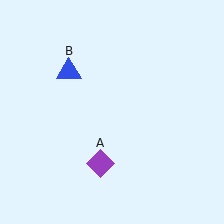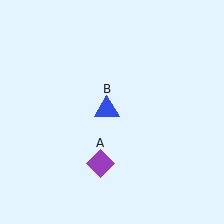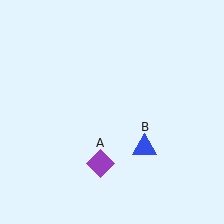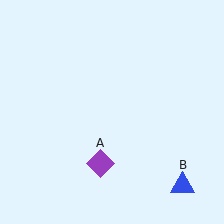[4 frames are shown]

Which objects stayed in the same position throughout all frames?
Purple diamond (object A) remained stationary.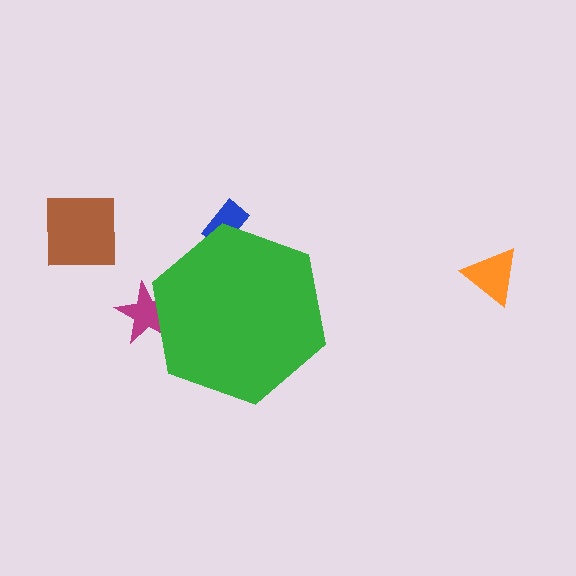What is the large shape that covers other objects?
A green hexagon.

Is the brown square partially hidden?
No, the brown square is fully visible.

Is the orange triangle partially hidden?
No, the orange triangle is fully visible.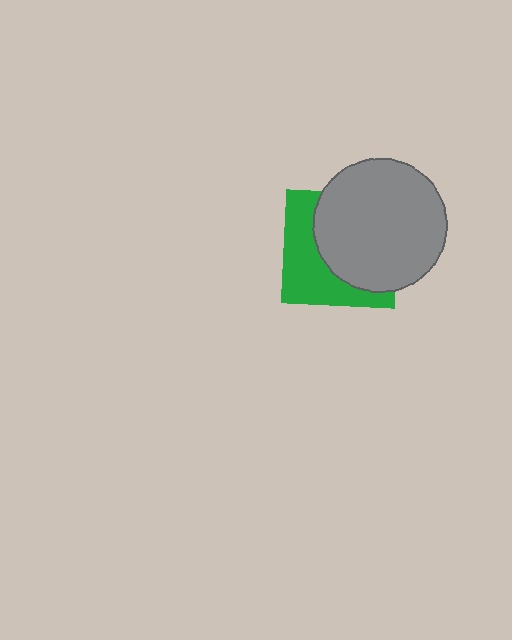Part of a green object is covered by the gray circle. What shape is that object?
It is a square.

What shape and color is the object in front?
The object in front is a gray circle.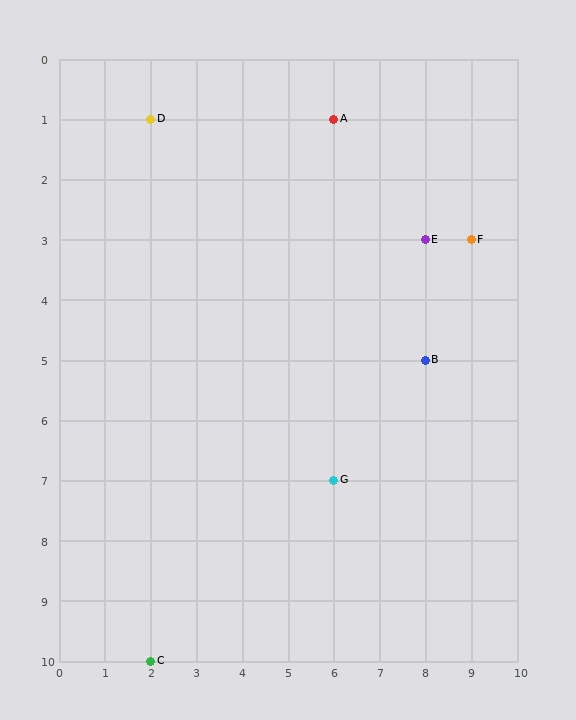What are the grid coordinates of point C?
Point C is at grid coordinates (2, 10).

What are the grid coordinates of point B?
Point B is at grid coordinates (8, 5).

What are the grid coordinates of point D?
Point D is at grid coordinates (2, 1).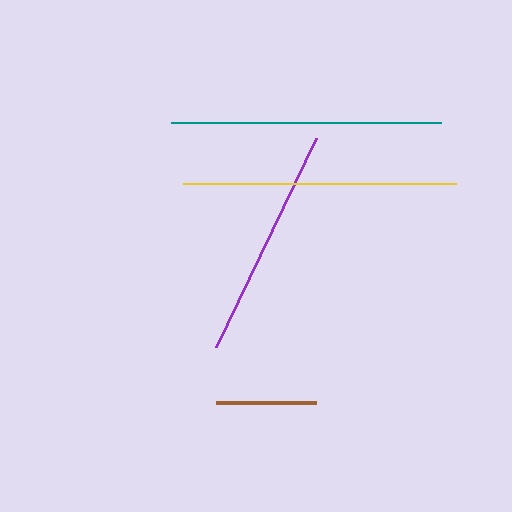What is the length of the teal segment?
The teal segment is approximately 270 pixels long.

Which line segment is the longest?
The yellow line is the longest at approximately 272 pixels.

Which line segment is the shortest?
The brown line is the shortest at approximately 99 pixels.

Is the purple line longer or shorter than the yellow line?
The yellow line is longer than the purple line.